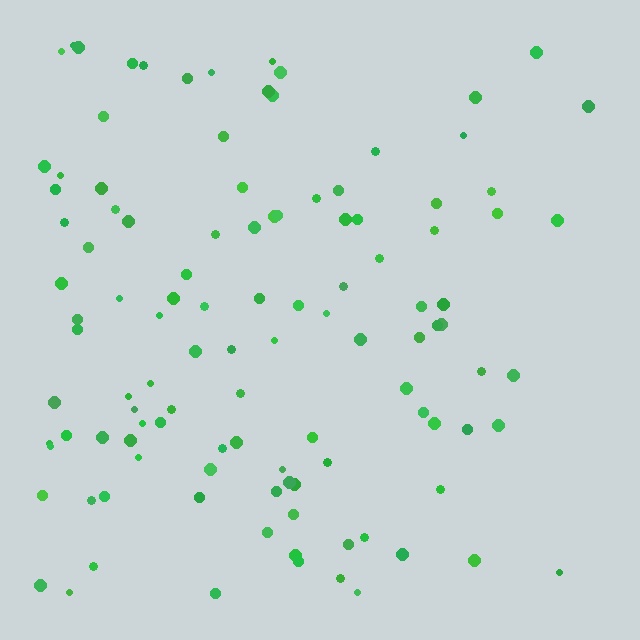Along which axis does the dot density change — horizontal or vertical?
Horizontal.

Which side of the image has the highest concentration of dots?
The left.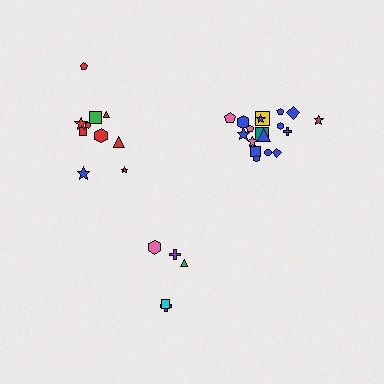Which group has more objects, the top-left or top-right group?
The top-right group.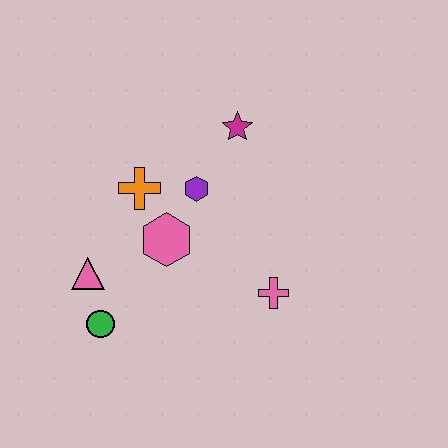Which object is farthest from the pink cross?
The pink triangle is farthest from the pink cross.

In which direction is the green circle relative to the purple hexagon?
The green circle is below the purple hexagon.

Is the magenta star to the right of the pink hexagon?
Yes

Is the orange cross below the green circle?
No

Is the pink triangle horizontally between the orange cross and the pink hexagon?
No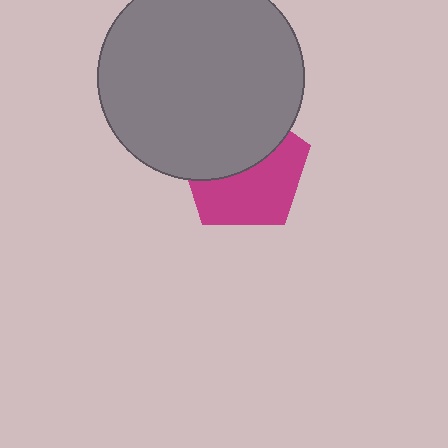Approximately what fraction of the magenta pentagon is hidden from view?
Roughly 47% of the magenta pentagon is hidden behind the gray circle.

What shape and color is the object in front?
The object in front is a gray circle.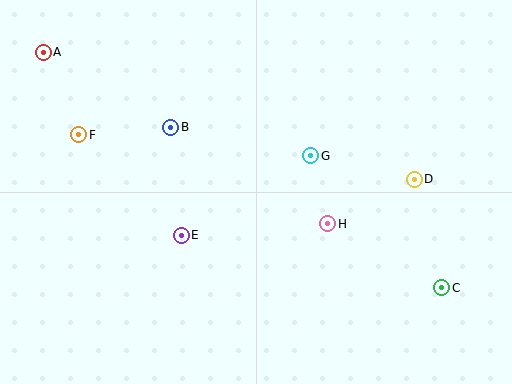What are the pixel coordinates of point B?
Point B is at (171, 127).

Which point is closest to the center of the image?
Point G at (311, 156) is closest to the center.